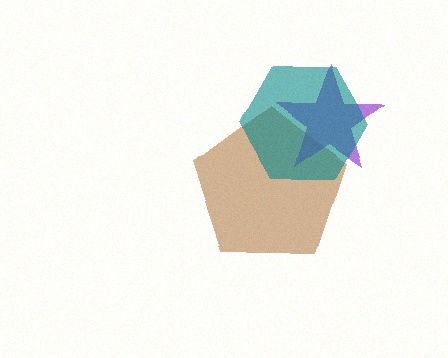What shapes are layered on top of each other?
The layered shapes are: a brown pentagon, a purple star, a teal hexagon.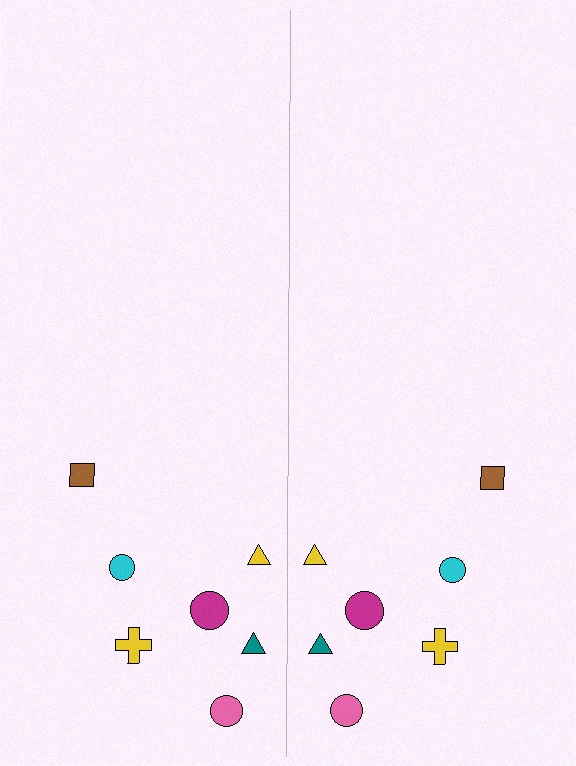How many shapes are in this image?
There are 14 shapes in this image.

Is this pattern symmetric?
Yes, this pattern has bilateral (reflection) symmetry.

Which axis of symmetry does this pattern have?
The pattern has a vertical axis of symmetry running through the center of the image.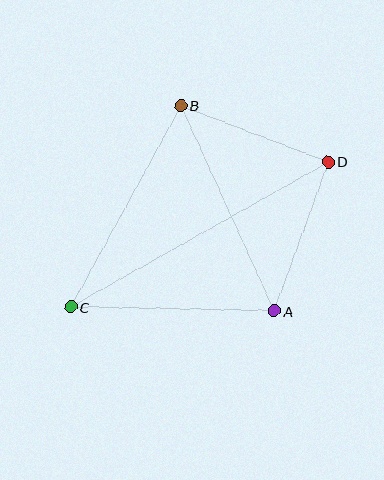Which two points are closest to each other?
Points B and D are closest to each other.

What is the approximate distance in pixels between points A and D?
The distance between A and D is approximately 158 pixels.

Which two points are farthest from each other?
Points C and D are farthest from each other.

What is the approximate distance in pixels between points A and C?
The distance between A and C is approximately 204 pixels.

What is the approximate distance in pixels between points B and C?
The distance between B and C is approximately 229 pixels.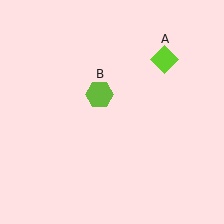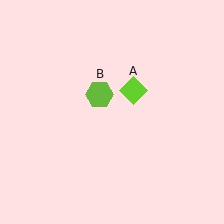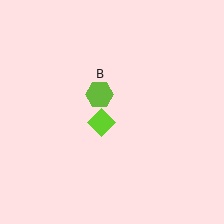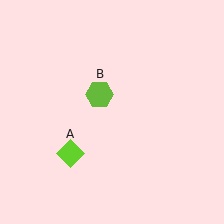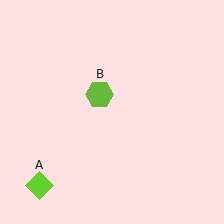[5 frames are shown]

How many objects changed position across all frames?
1 object changed position: lime diamond (object A).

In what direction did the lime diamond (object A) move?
The lime diamond (object A) moved down and to the left.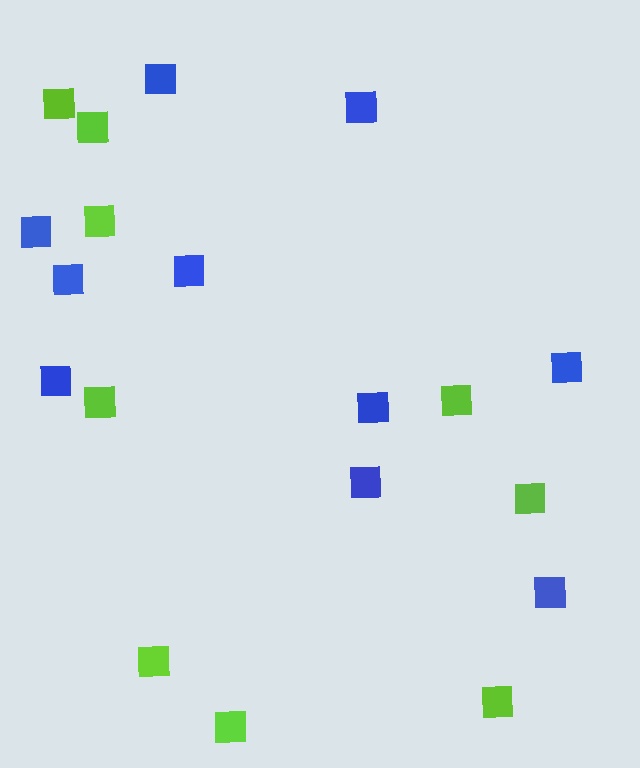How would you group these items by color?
There are 2 groups: one group of lime squares (9) and one group of blue squares (10).